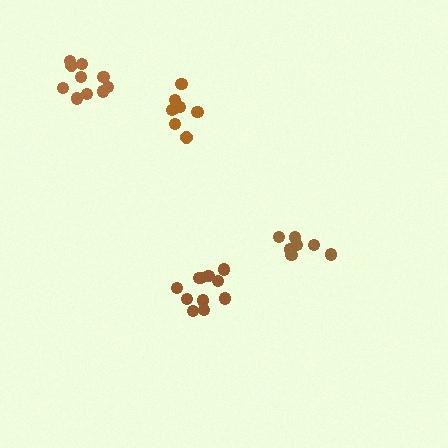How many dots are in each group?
Group 1: 7 dots, Group 2: 10 dots, Group 3: 12 dots, Group 4: 9 dots (38 total).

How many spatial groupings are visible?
There are 4 spatial groupings.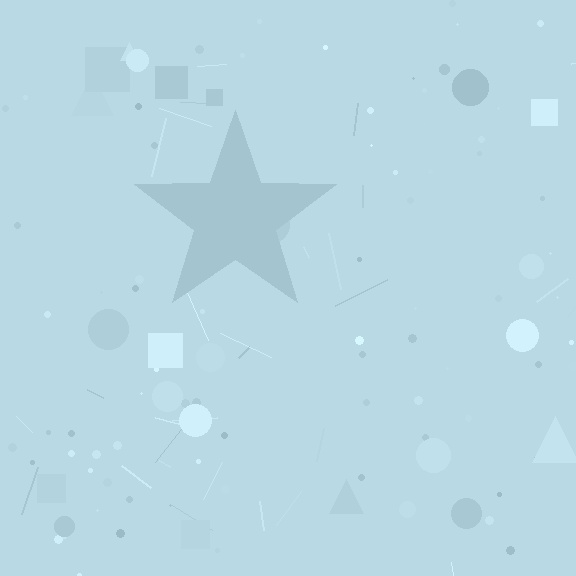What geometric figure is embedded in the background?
A star is embedded in the background.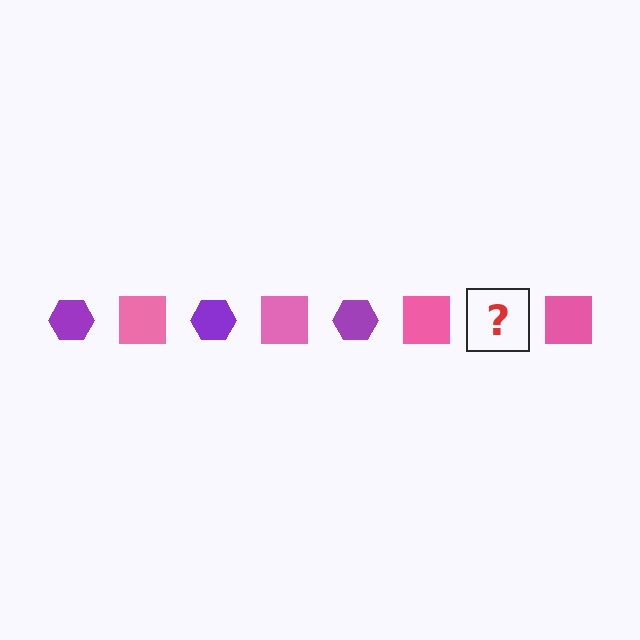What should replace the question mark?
The question mark should be replaced with a purple hexagon.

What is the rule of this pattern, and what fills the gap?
The rule is that the pattern alternates between purple hexagon and pink square. The gap should be filled with a purple hexagon.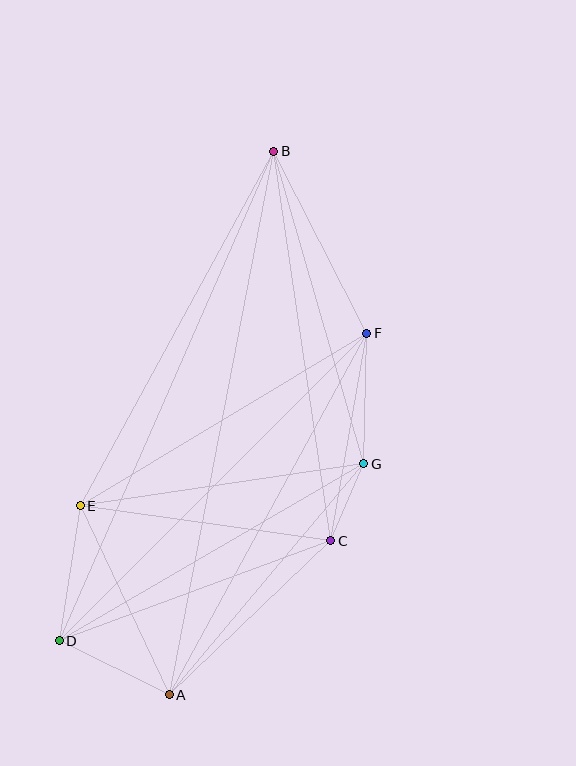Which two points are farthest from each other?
Points A and B are farthest from each other.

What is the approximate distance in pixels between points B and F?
The distance between B and F is approximately 205 pixels.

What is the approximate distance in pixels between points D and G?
The distance between D and G is approximately 352 pixels.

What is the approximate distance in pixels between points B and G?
The distance between B and G is approximately 326 pixels.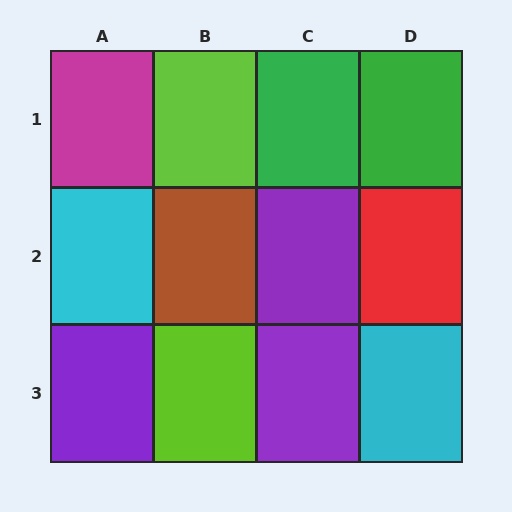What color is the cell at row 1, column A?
Magenta.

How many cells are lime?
2 cells are lime.